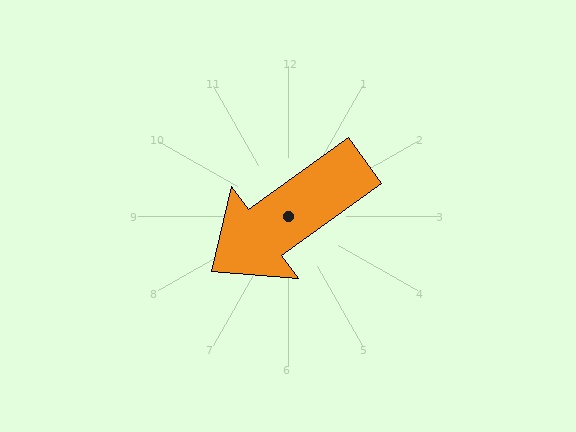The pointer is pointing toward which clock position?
Roughly 8 o'clock.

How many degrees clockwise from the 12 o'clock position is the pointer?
Approximately 234 degrees.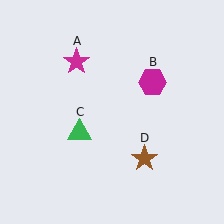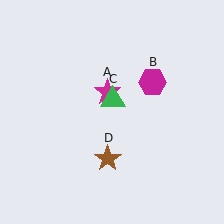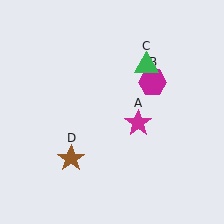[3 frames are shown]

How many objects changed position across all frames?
3 objects changed position: magenta star (object A), green triangle (object C), brown star (object D).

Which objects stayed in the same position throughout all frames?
Magenta hexagon (object B) remained stationary.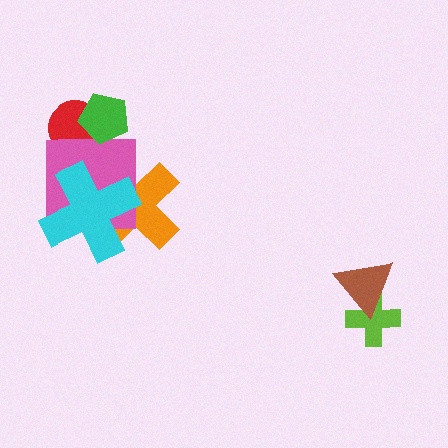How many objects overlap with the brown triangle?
1 object overlaps with the brown triangle.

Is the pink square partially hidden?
Yes, it is partially covered by another shape.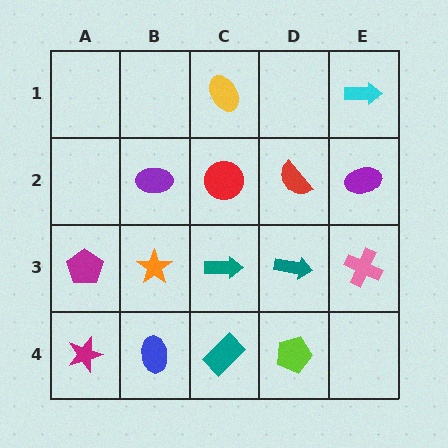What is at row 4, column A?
A magenta star.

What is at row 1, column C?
A yellow ellipse.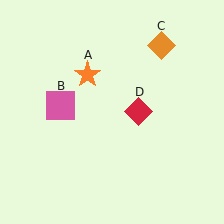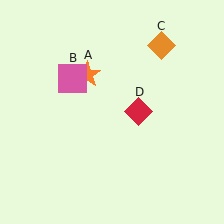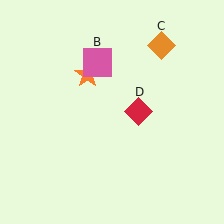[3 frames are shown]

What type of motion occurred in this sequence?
The pink square (object B) rotated clockwise around the center of the scene.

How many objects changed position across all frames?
1 object changed position: pink square (object B).